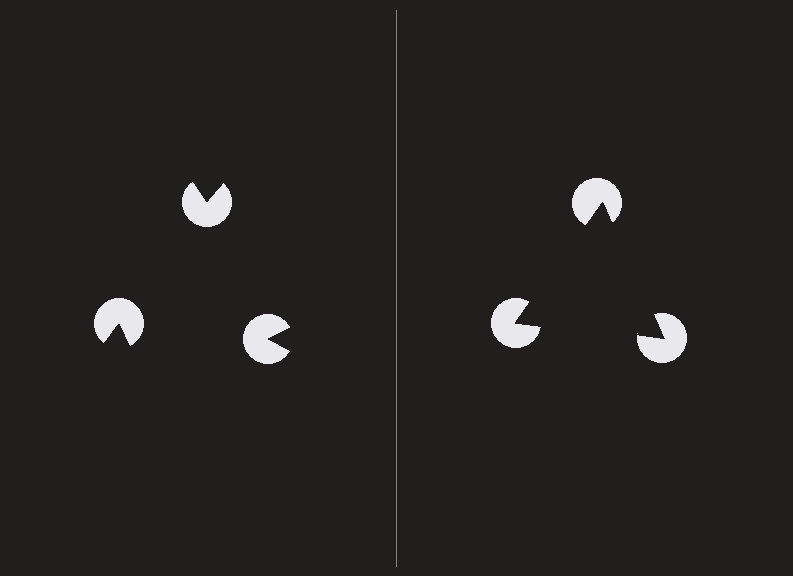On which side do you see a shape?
An illusory triangle appears on the right side. On the left side the wedge cuts are rotated, so no coherent shape forms.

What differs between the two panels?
The pac-man discs are positioned identically on both sides; only the wedge orientations differ. On the right they align to a triangle; on the left they are misaligned.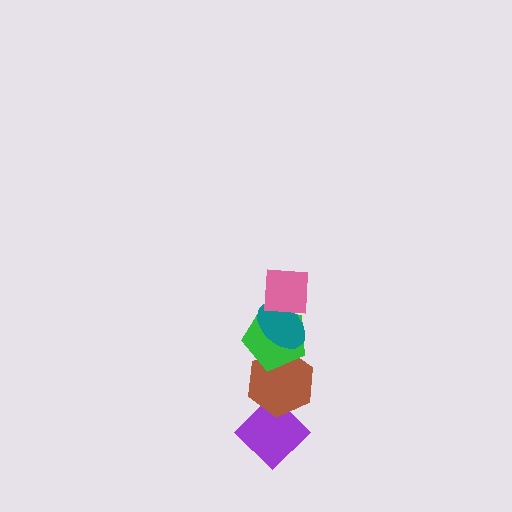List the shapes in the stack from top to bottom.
From top to bottom: the pink square, the teal ellipse, the green pentagon, the brown hexagon, the purple diamond.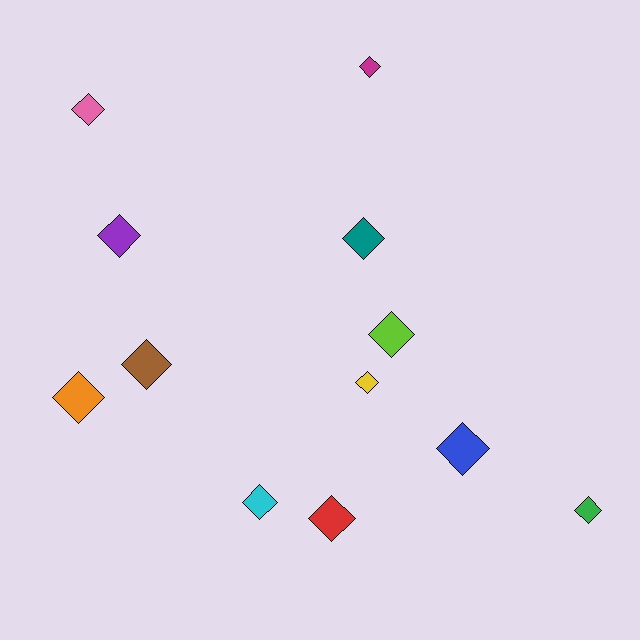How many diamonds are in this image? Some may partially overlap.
There are 12 diamonds.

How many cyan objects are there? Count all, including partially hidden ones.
There is 1 cyan object.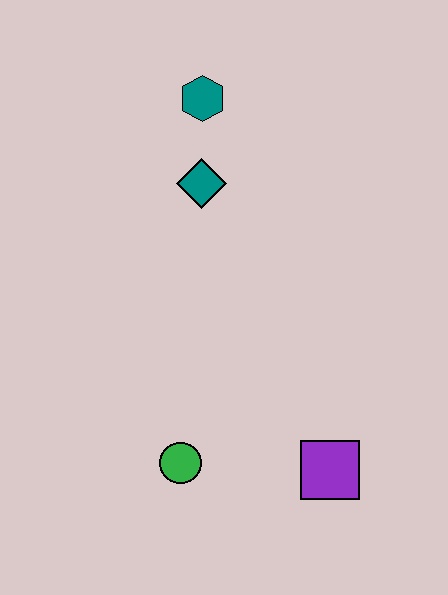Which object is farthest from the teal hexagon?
The purple square is farthest from the teal hexagon.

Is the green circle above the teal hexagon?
No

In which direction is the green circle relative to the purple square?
The green circle is to the left of the purple square.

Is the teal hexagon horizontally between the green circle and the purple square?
Yes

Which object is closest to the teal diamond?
The teal hexagon is closest to the teal diamond.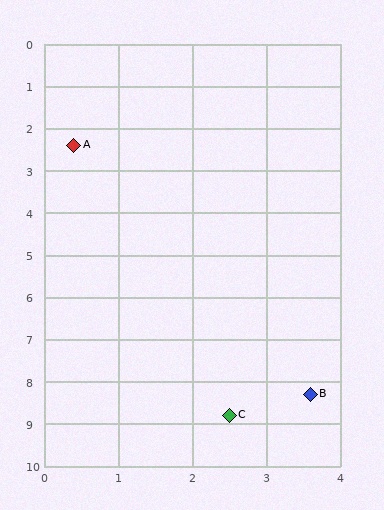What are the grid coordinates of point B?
Point B is at approximately (3.6, 8.3).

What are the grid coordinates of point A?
Point A is at approximately (0.4, 2.4).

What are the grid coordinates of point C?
Point C is at approximately (2.5, 8.8).